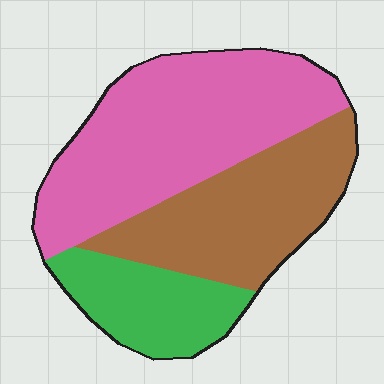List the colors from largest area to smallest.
From largest to smallest: pink, brown, green.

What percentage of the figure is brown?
Brown covers around 35% of the figure.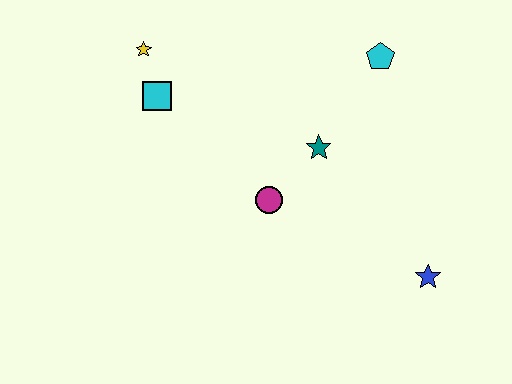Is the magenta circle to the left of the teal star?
Yes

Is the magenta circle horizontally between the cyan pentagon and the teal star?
No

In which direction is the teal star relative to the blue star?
The teal star is above the blue star.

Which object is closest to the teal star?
The magenta circle is closest to the teal star.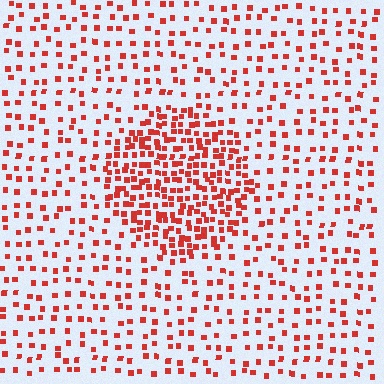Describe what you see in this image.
The image contains small red elements arranged at two different densities. A circle-shaped region is visible where the elements are more densely packed than the surrounding area.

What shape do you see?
I see a circle.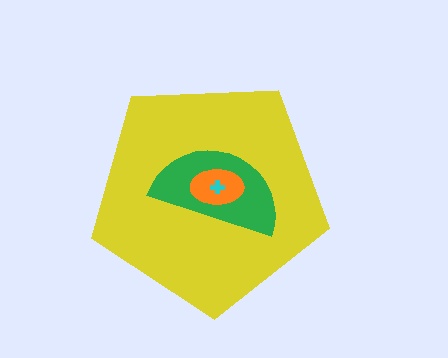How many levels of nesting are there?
4.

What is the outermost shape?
The yellow pentagon.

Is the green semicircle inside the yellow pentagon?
Yes.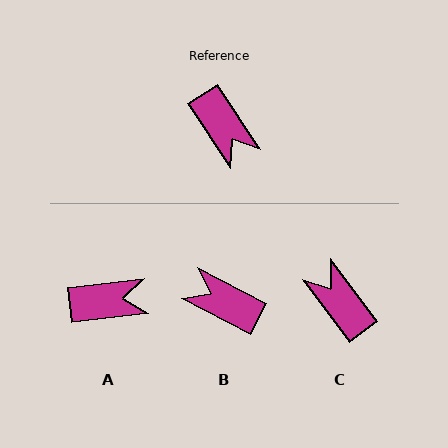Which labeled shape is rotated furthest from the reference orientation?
C, about 177 degrees away.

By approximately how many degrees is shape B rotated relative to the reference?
Approximately 151 degrees clockwise.